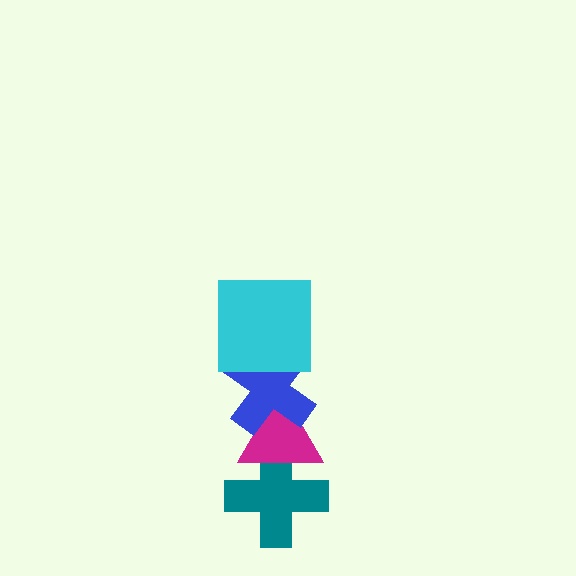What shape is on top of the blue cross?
The cyan square is on top of the blue cross.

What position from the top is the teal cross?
The teal cross is 4th from the top.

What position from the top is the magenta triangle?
The magenta triangle is 3rd from the top.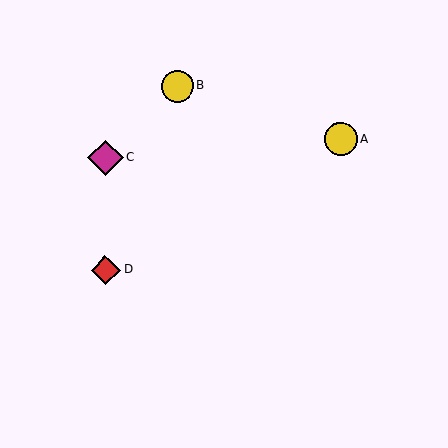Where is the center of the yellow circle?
The center of the yellow circle is at (341, 140).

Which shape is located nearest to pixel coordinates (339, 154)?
The yellow circle (labeled A) at (341, 140) is nearest to that location.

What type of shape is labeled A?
Shape A is a yellow circle.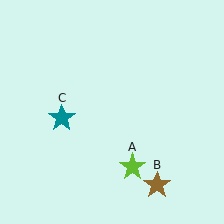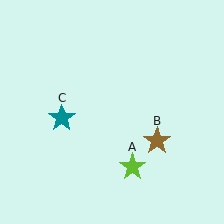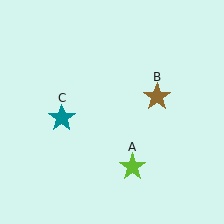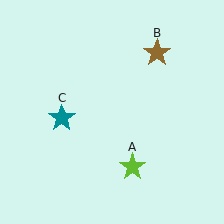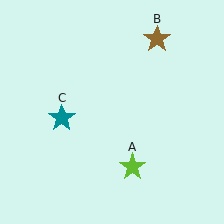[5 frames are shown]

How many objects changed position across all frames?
1 object changed position: brown star (object B).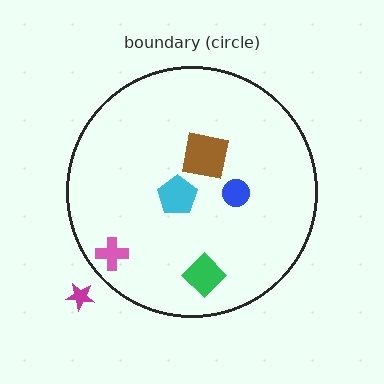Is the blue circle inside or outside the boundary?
Inside.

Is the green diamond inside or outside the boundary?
Inside.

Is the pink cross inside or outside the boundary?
Inside.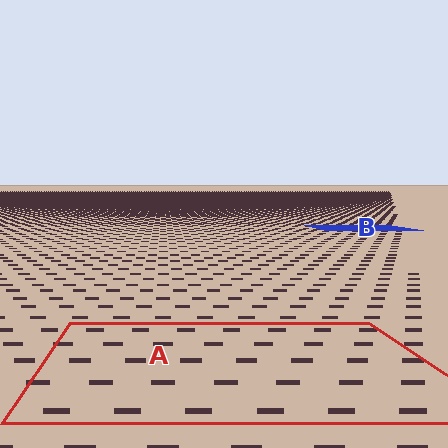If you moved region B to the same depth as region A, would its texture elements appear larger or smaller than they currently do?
They would appear larger. At a closer depth, the same texture elements are projected at a bigger on-screen size.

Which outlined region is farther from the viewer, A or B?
Region B is farther from the viewer — the texture elements inside it appear smaller and more densely packed.